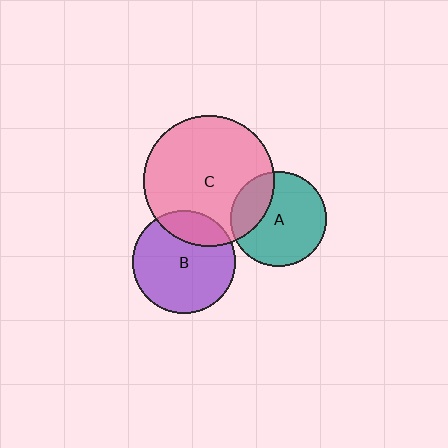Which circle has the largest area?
Circle C (pink).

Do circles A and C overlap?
Yes.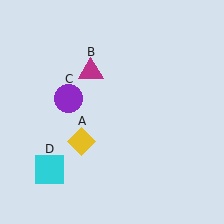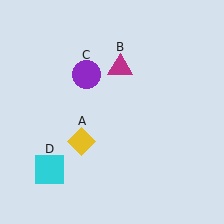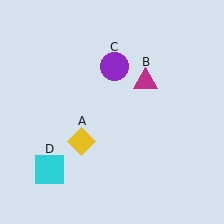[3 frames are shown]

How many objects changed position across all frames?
2 objects changed position: magenta triangle (object B), purple circle (object C).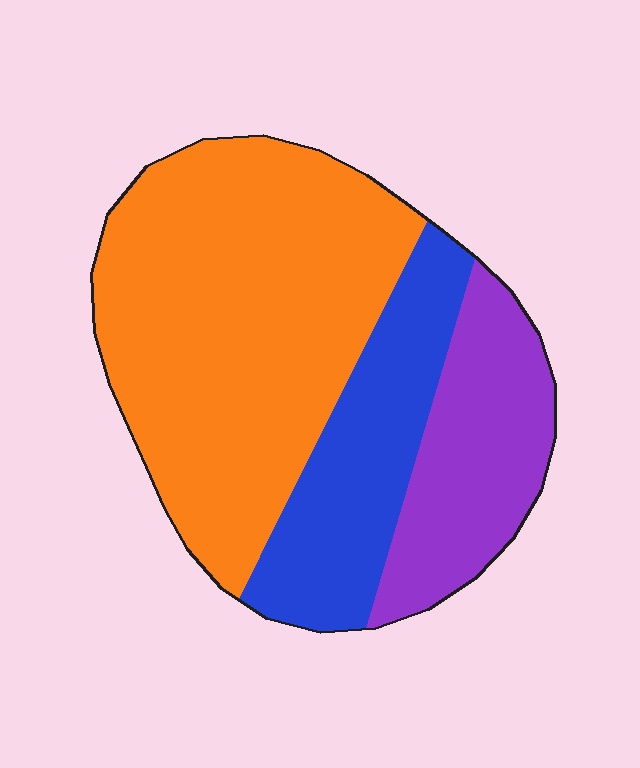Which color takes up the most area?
Orange, at roughly 55%.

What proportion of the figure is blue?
Blue covers around 25% of the figure.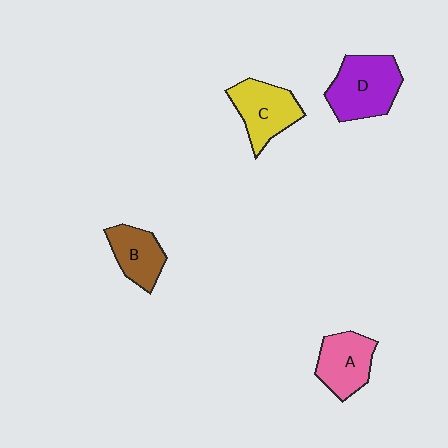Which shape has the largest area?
Shape D (purple).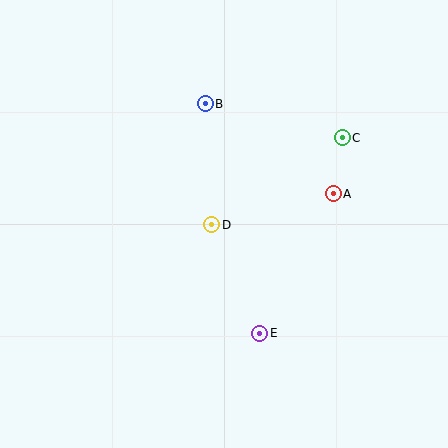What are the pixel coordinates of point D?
Point D is at (212, 225).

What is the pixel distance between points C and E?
The distance between C and E is 213 pixels.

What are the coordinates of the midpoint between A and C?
The midpoint between A and C is at (338, 166).